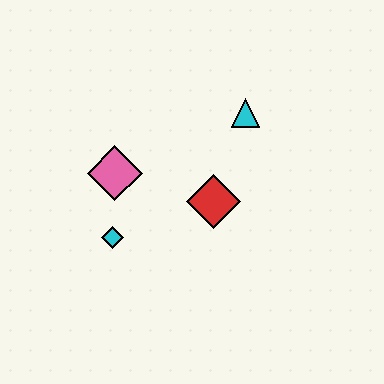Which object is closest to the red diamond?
The cyan triangle is closest to the red diamond.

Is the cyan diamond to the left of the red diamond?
Yes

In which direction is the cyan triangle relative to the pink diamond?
The cyan triangle is to the right of the pink diamond.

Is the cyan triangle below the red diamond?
No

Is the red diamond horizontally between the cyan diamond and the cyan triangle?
Yes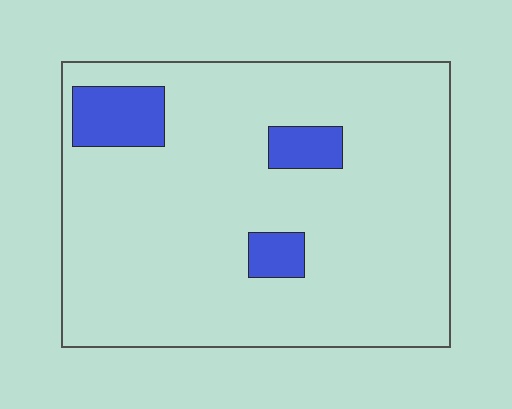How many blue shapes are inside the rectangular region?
3.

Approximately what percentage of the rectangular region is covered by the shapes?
Approximately 10%.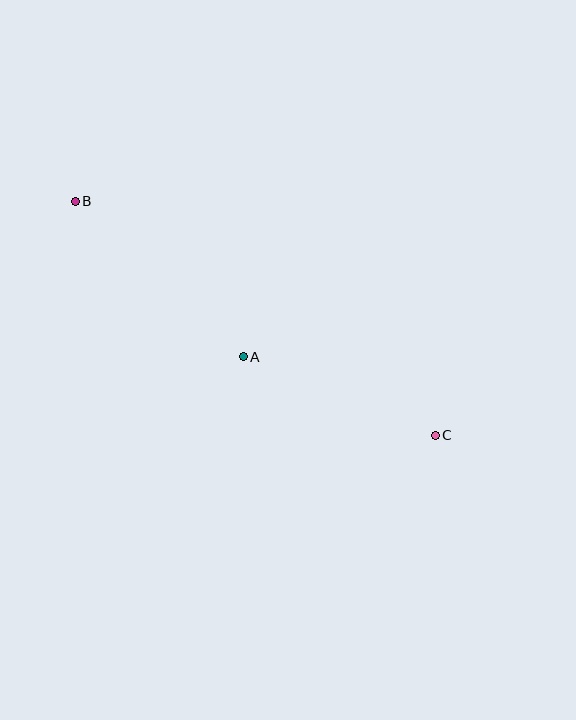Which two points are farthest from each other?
Points B and C are farthest from each other.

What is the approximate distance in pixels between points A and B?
The distance between A and B is approximately 229 pixels.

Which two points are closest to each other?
Points A and C are closest to each other.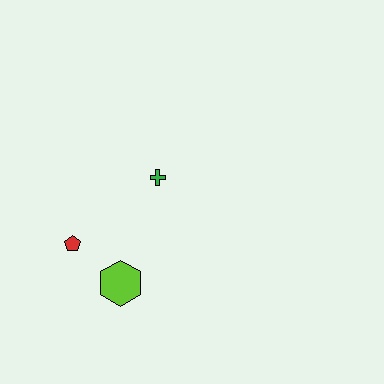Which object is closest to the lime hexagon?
The red pentagon is closest to the lime hexagon.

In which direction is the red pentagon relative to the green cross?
The red pentagon is to the left of the green cross.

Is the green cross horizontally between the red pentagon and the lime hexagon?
No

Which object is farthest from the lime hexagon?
The green cross is farthest from the lime hexagon.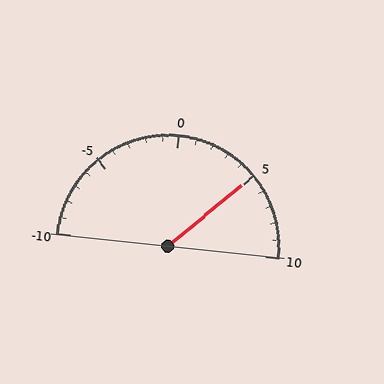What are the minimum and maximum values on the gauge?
The gauge ranges from -10 to 10.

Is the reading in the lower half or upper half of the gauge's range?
The reading is in the upper half of the range (-10 to 10).